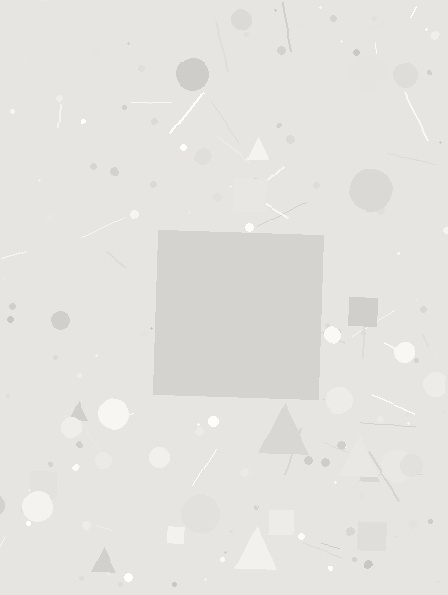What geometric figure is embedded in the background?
A square is embedded in the background.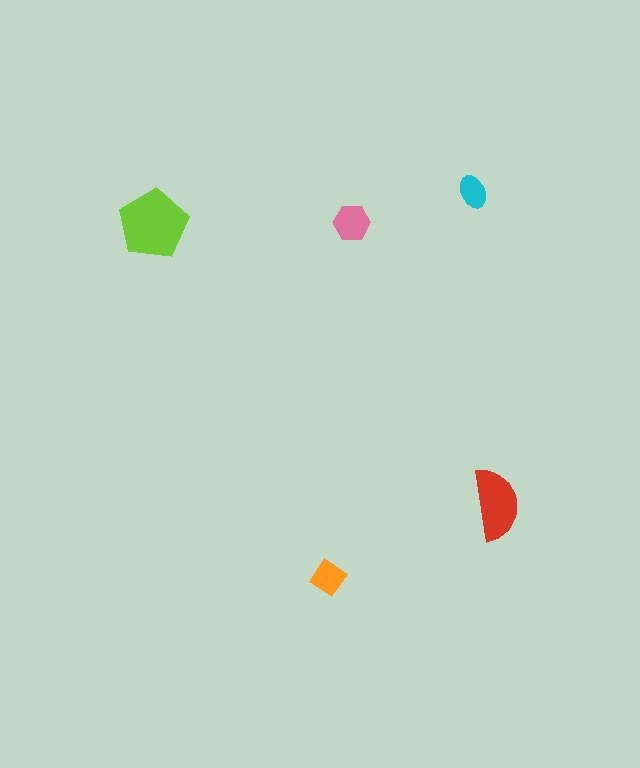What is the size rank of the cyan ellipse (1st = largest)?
5th.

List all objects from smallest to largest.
The cyan ellipse, the orange diamond, the pink hexagon, the red semicircle, the lime pentagon.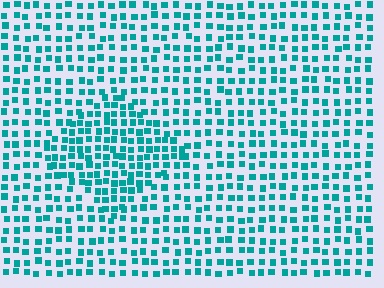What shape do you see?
I see a diamond.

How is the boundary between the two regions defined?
The boundary is defined by a change in element density (approximately 1.6x ratio). All elements are the same color, size, and shape.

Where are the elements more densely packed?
The elements are more densely packed inside the diamond boundary.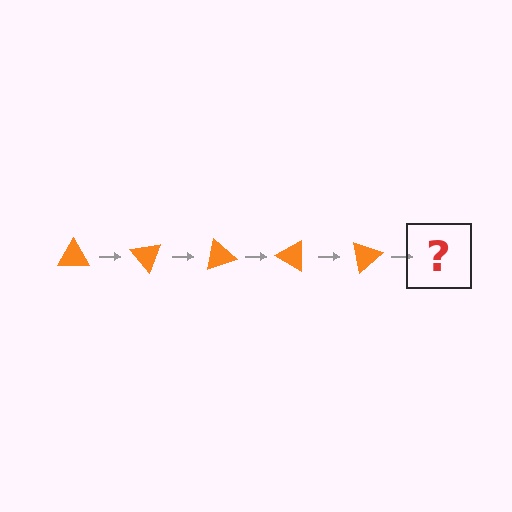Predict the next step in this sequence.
The next step is an orange triangle rotated 250 degrees.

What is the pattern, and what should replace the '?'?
The pattern is that the triangle rotates 50 degrees each step. The '?' should be an orange triangle rotated 250 degrees.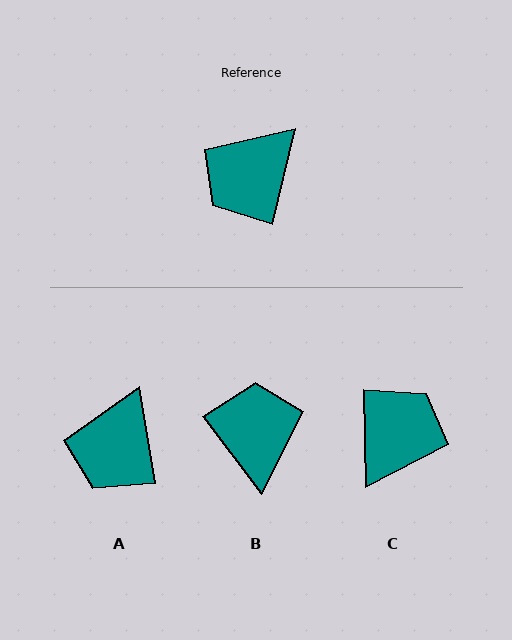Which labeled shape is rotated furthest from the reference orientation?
C, about 166 degrees away.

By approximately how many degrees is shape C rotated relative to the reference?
Approximately 166 degrees clockwise.